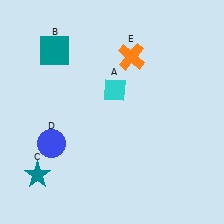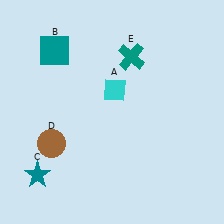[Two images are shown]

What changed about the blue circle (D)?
In Image 1, D is blue. In Image 2, it changed to brown.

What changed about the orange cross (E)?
In Image 1, E is orange. In Image 2, it changed to teal.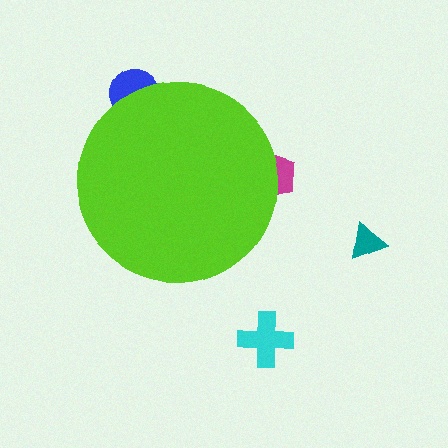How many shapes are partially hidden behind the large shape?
2 shapes are partially hidden.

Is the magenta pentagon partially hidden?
Yes, the magenta pentagon is partially hidden behind the lime circle.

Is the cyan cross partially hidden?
No, the cyan cross is fully visible.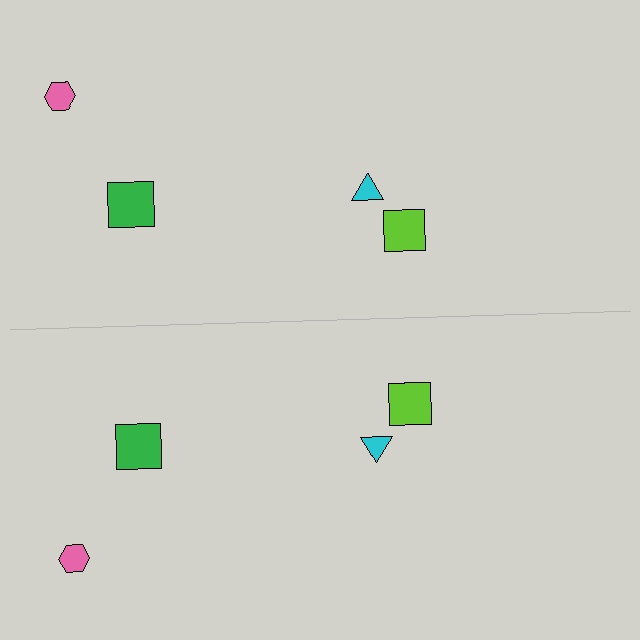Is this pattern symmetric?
Yes, this pattern has bilateral (reflection) symmetry.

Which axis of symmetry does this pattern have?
The pattern has a horizontal axis of symmetry running through the center of the image.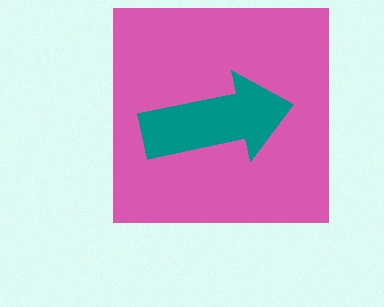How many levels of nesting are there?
2.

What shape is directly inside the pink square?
The teal arrow.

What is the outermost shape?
The pink square.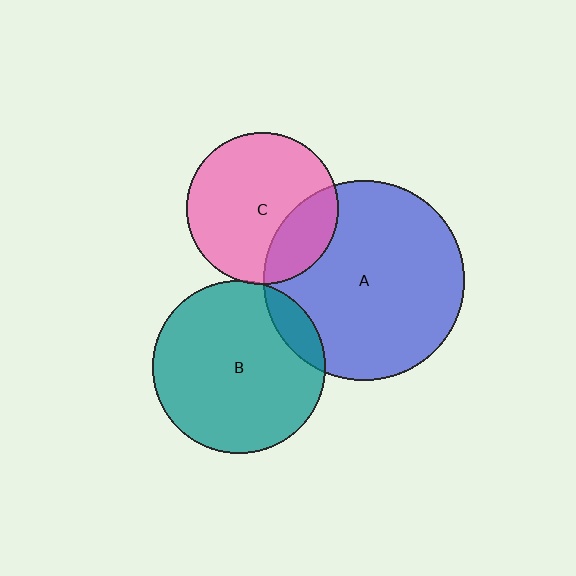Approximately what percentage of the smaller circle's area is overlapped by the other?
Approximately 5%.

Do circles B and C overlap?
Yes.